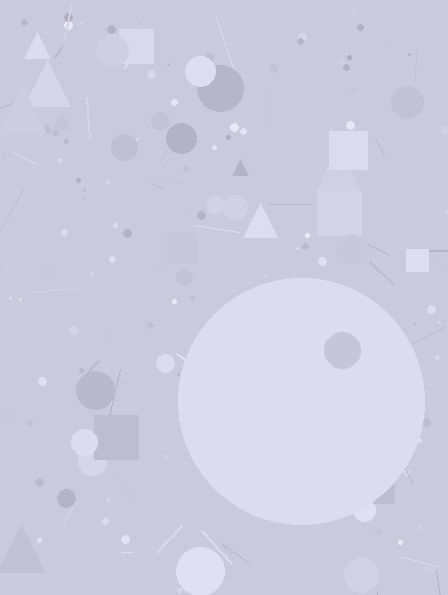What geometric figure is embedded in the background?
A circle is embedded in the background.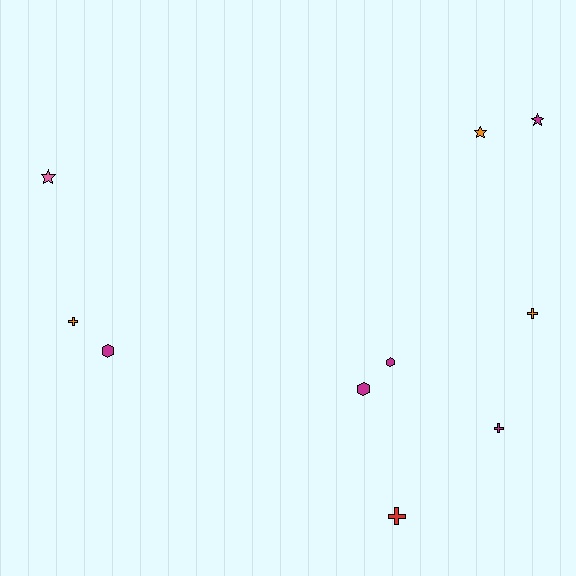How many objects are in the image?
There are 10 objects.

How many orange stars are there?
There is 1 orange star.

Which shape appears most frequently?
Cross, with 4 objects.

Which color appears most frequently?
Magenta, with 5 objects.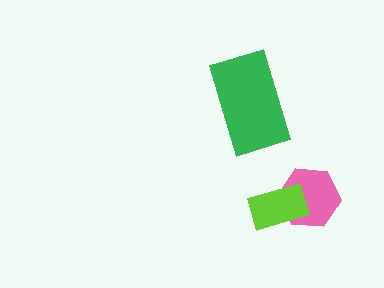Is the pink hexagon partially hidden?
Yes, it is partially covered by another shape.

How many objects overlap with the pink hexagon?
1 object overlaps with the pink hexagon.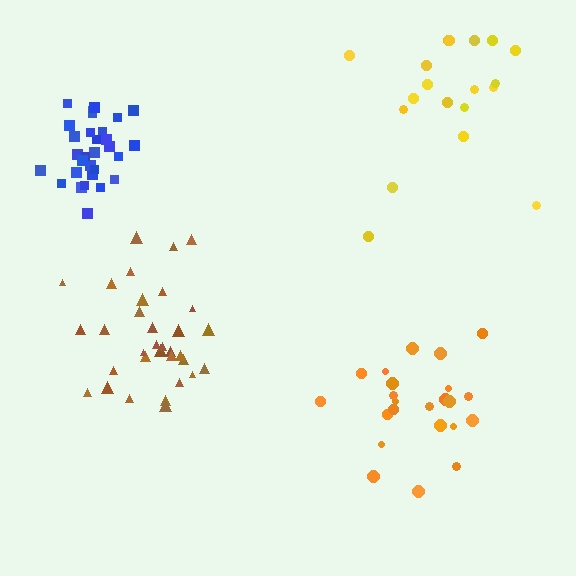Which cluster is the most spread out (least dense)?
Yellow.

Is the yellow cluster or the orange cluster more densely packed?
Orange.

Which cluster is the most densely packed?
Blue.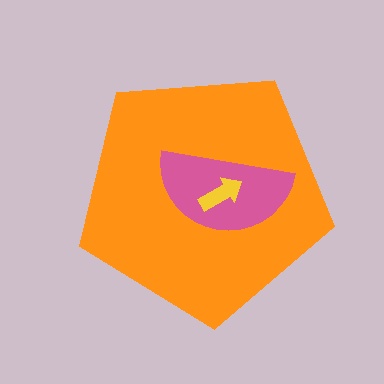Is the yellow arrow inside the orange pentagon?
Yes.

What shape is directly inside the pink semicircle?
The yellow arrow.